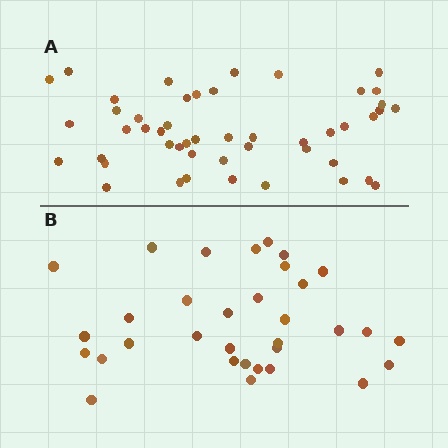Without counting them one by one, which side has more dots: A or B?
Region A (the top region) has more dots.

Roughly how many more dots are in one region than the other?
Region A has approximately 15 more dots than region B.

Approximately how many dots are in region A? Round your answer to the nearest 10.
About 50 dots. (The exact count is 48, which rounds to 50.)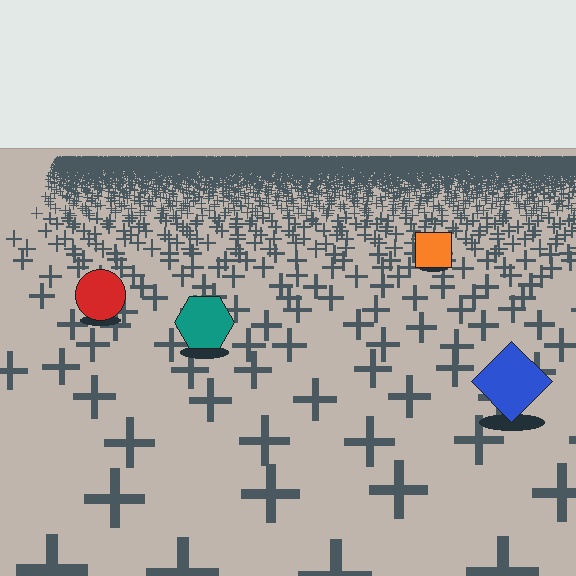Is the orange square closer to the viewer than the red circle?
No. The red circle is closer — you can tell from the texture gradient: the ground texture is coarser near it.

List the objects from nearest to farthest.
From nearest to farthest: the blue diamond, the teal hexagon, the red circle, the orange square.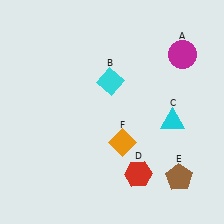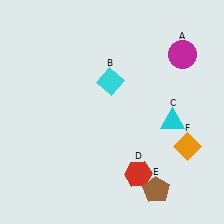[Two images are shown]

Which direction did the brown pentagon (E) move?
The brown pentagon (E) moved left.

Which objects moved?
The objects that moved are: the brown pentagon (E), the orange diamond (F).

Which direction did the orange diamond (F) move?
The orange diamond (F) moved right.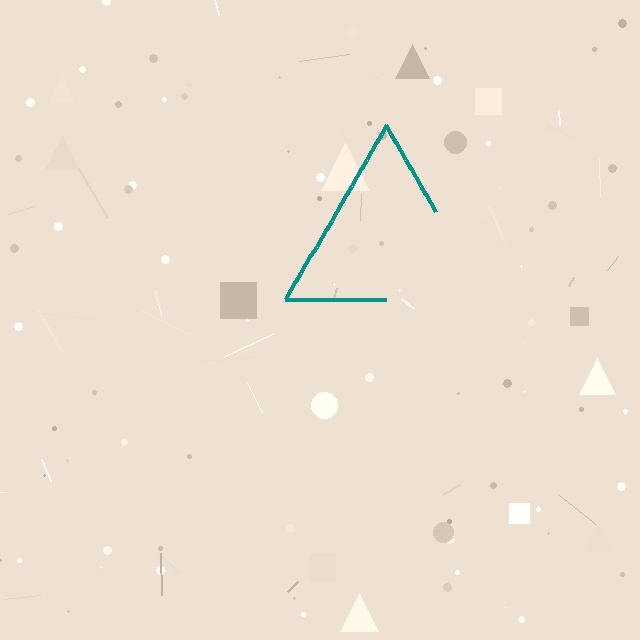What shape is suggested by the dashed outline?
The dashed outline suggests a triangle.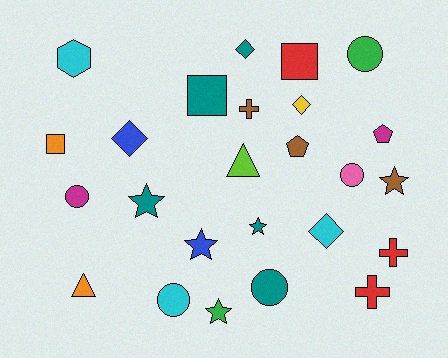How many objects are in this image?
There are 25 objects.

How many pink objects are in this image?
There is 1 pink object.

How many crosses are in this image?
There are 3 crosses.